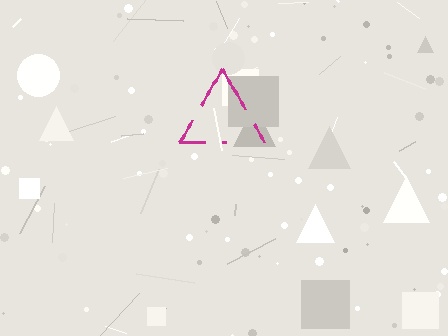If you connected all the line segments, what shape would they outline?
They would outline a triangle.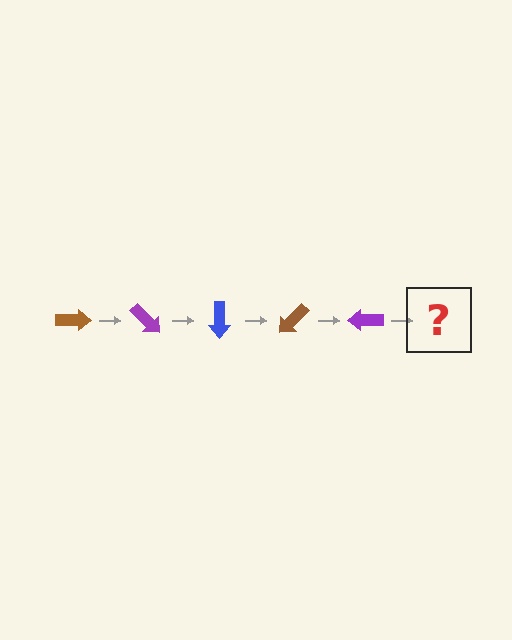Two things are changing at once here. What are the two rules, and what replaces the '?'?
The two rules are that it rotates 45 degrees each step and the color cycles through brown, purple, and blue. The '?' should be a blue arrow, rotated 225 degrees from the start.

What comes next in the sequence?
The next element should be a blue arrow, rotated 225 degrees from the start.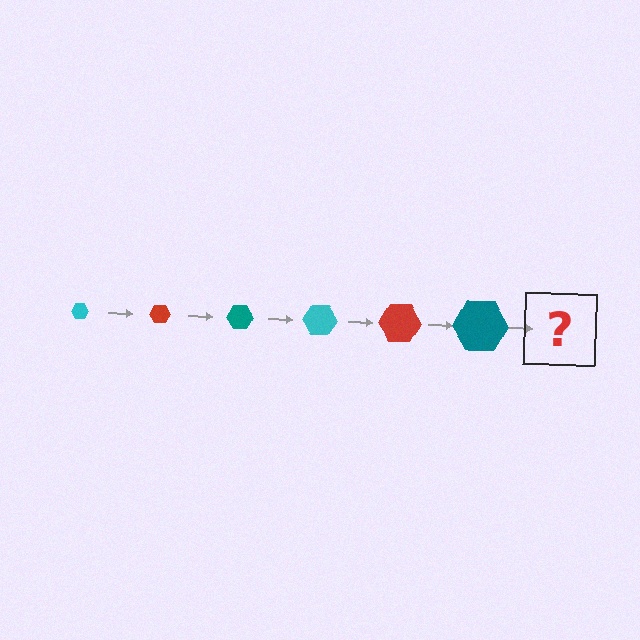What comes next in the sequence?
The next element should be a cyan hexagon, larger than the previous one.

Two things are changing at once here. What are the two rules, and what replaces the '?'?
The two rules are that the hexagon grows larger each step and the color cycles through cyan, red, and teal. The '?' should be a cyan hexagon, larger than the previous one.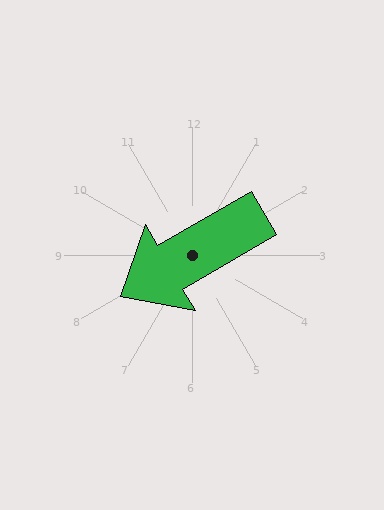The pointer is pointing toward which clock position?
Roughly 8 o'clock.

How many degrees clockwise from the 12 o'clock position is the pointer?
Approximately 240 degrees.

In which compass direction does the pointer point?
Southwest.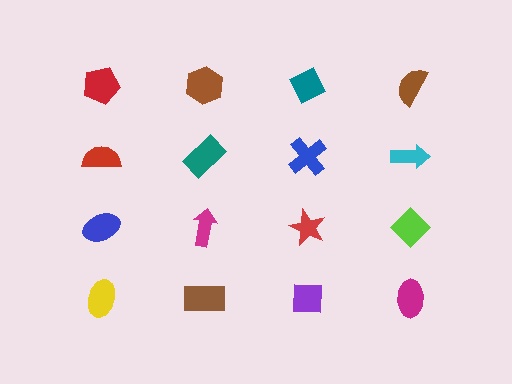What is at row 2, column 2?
A teal rectangle.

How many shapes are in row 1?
4 shapes.